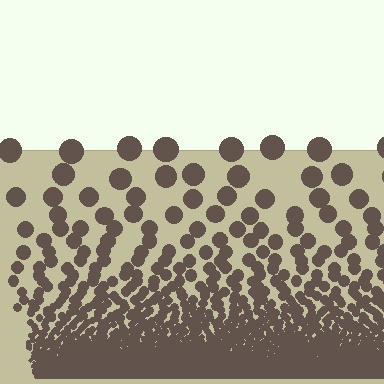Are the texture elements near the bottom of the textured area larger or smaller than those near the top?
Smaller. The gradient is inverted — elements near the bottom are smaller and denser.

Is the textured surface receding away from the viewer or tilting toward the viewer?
The surface appears to tilt toward the viewer. Texture elements get larger and sparser toward the top.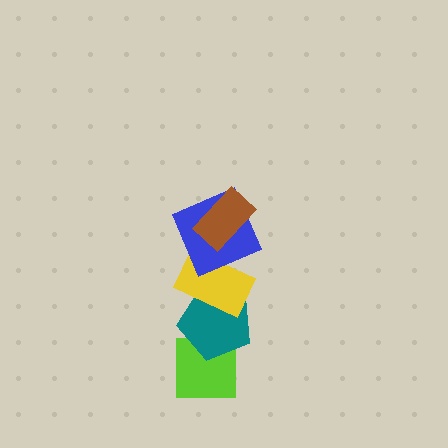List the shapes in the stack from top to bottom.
From top to bottom: the brown rectangle, the blue square, the yellow rectangle, the teal pentagon, the lime square.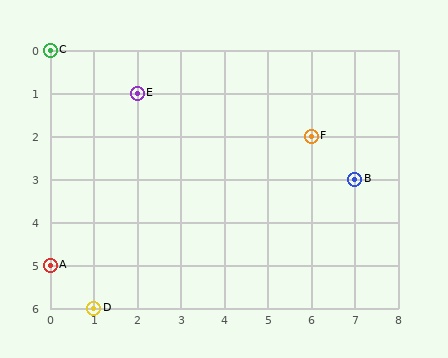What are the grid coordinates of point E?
Point E is at grid coordinates (2, 1).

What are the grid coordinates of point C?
Point C is at grid coordinates (0, 0).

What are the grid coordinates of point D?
Point D is at grid coordinates (1, 6).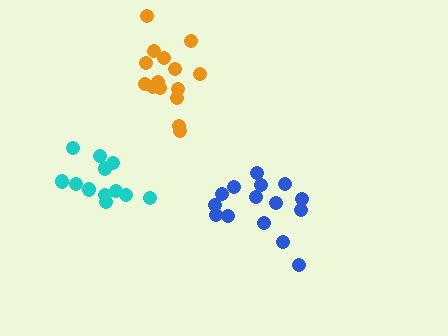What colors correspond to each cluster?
The clusters are colored: cyan, blue, orange.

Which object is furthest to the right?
The blue cluster is rightmost.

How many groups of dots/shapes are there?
There are 3 groups.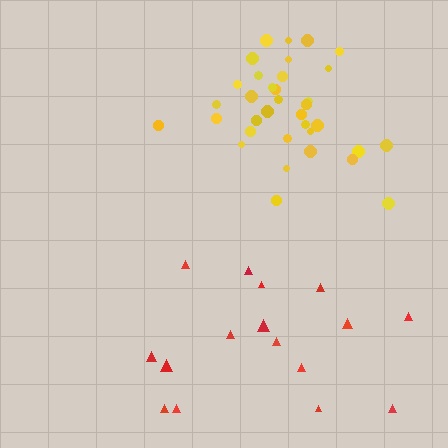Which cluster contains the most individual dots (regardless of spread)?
Yellow (35).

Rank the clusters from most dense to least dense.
yellow, red.